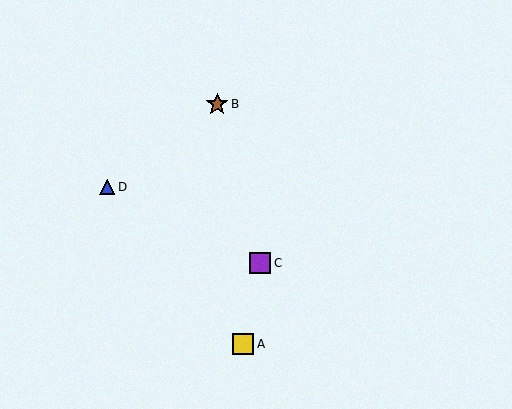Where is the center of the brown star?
The center of the brown star is at (217, 104).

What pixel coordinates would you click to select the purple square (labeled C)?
Click at (260, 263) to select the purple square C.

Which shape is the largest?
The brown star (labeled B) is the largest.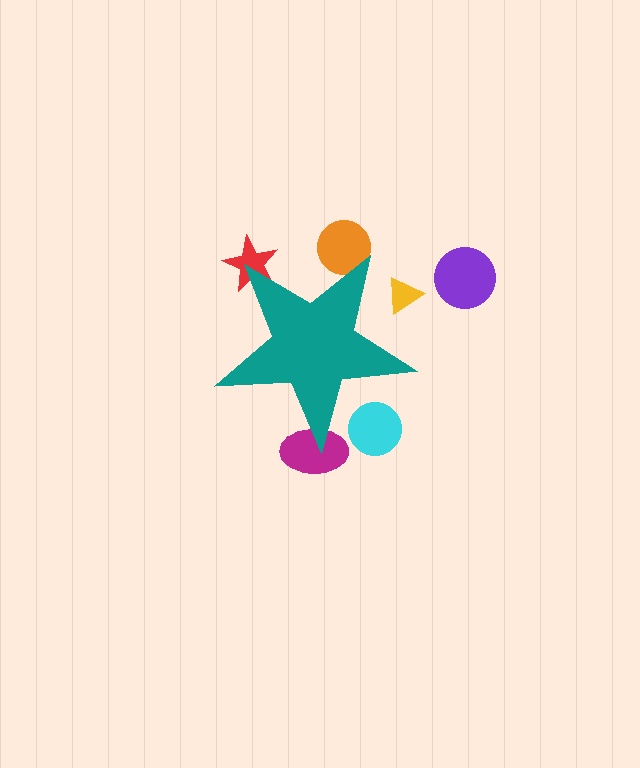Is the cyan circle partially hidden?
Yes, the cyan circle is partially hidden behind the teal star.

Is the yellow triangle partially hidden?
Yes, the yellow triangle is partially hidden behind the teal star.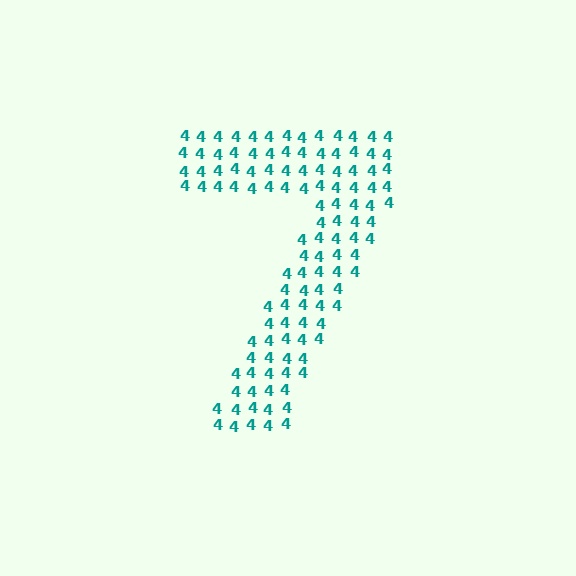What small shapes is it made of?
It is made of small digit 4's.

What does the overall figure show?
The overall figure shows the digit 7.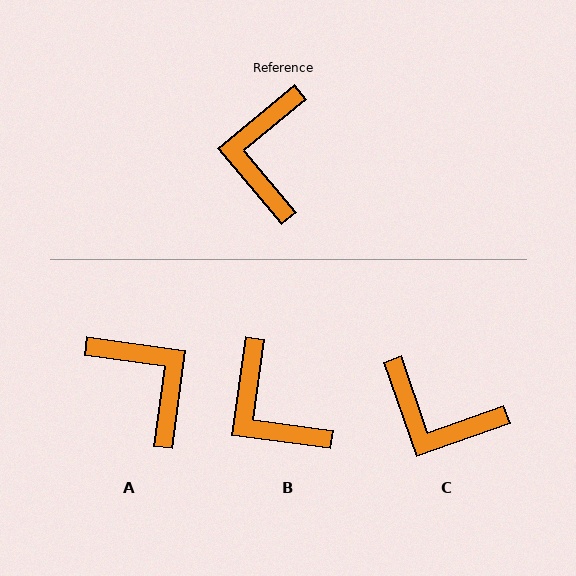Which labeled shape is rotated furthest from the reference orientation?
A, about 137 degrees away.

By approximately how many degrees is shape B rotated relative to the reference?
Approximately 43 degrees counter-clockwise.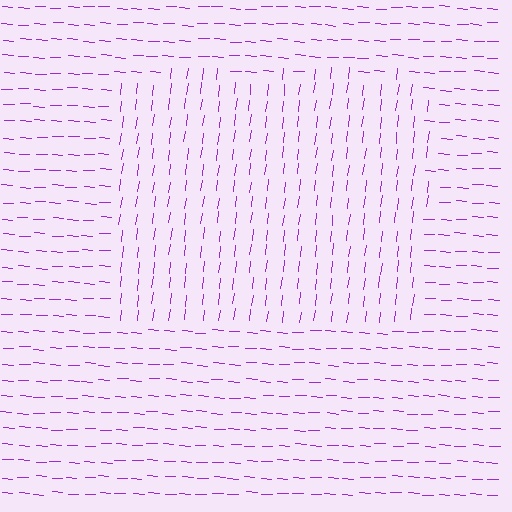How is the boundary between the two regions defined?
The boundary is defined purely by a change in line orientation (approximately 86 degrees difference). All lines are the same color and thickness.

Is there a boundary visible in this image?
Yes, there is a texture boundary formed by a change in line orientation.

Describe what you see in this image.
The image is filled with small purple line segments. A rectangle region in the image has lines oriented differently from the surrounding lines, creating a visible texture boundary.